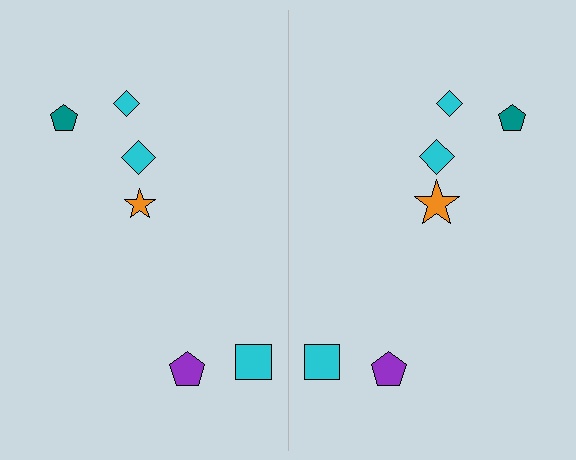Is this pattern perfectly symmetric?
No, the pattern is not perfectly symmetric. The orange star on the right side has a different size than its mirror counterpart.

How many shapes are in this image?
There are 12 shapes in this image.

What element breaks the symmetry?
The orange star on the right side has a different size than its mirror counterpart.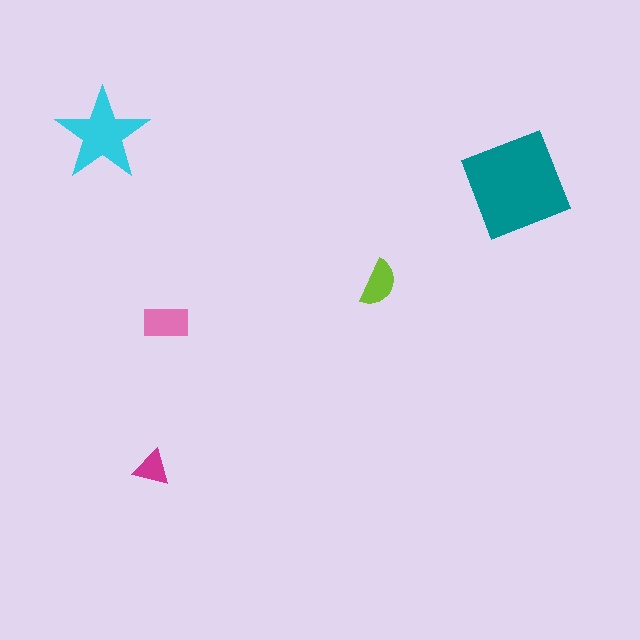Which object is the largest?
The teal square.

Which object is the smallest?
The magenta triangle.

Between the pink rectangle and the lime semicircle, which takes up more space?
The pink rectangle.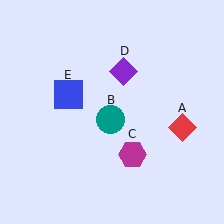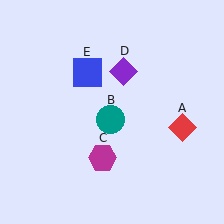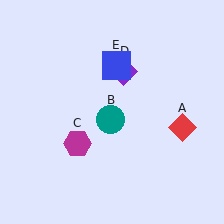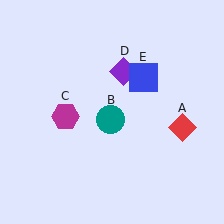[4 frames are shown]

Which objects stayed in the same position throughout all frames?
Red diamond (object A) and teal circle (object B) and purple diamond (object D) remained stationary.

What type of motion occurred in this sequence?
The magenta hexagon (object C), blue square (object E) rotated clockwise around the center of the scene.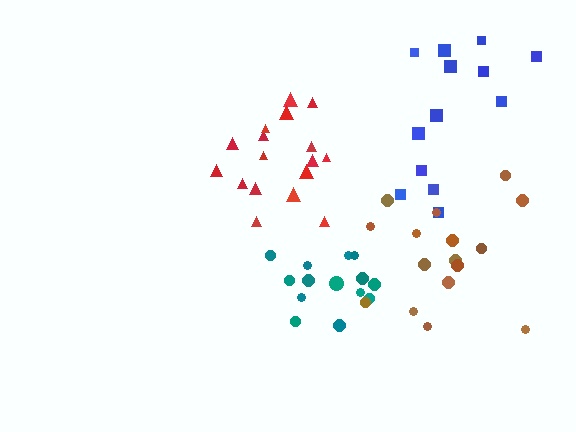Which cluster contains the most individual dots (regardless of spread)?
Red (17).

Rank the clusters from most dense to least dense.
teal, red, brown, blue.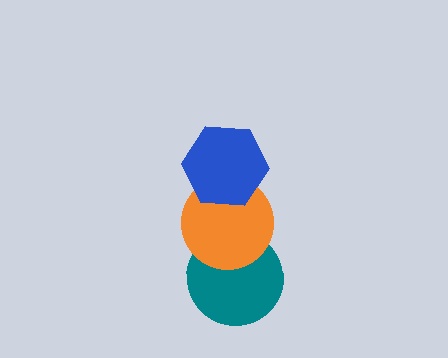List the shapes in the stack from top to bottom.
From top to bottom: the blue hexagon, the orange circle, the teal circle.